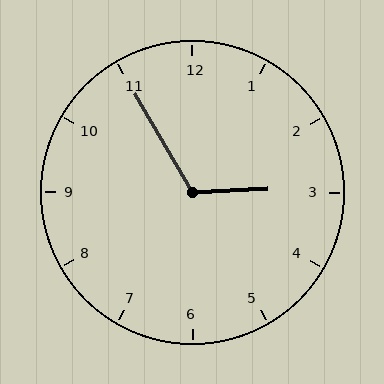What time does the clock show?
2:55.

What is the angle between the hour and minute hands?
Approximately 118 degrees.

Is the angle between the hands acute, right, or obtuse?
It is obtuse.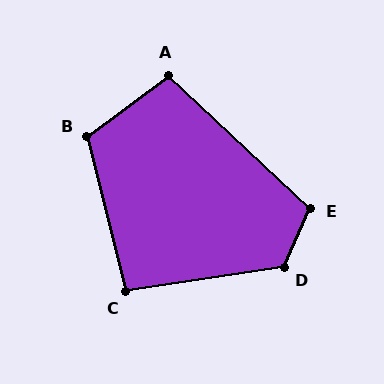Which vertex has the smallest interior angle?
C, at approximately 96 degrees.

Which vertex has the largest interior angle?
D, at approximately 122 degrees.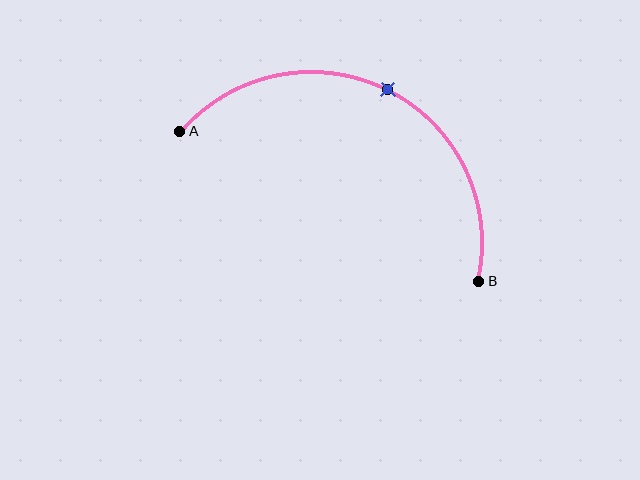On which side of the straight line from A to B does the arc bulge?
The arc bulges above the straight line connecting A and B.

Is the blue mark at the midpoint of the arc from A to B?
Yes. The blue mark lies on the arc at equal arc-length from both A and B — it is the arc midpoint.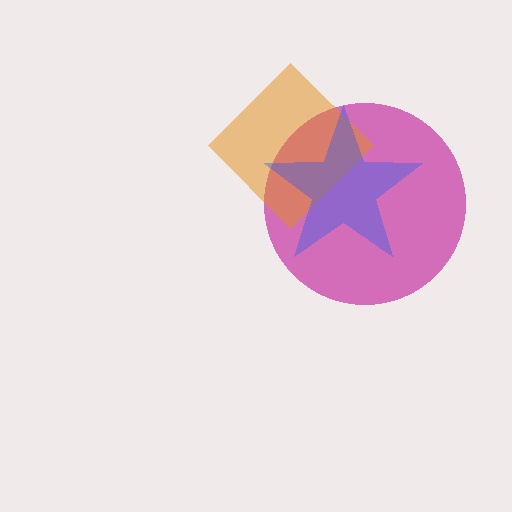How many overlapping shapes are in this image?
There are 3 overlapping shapes in the image.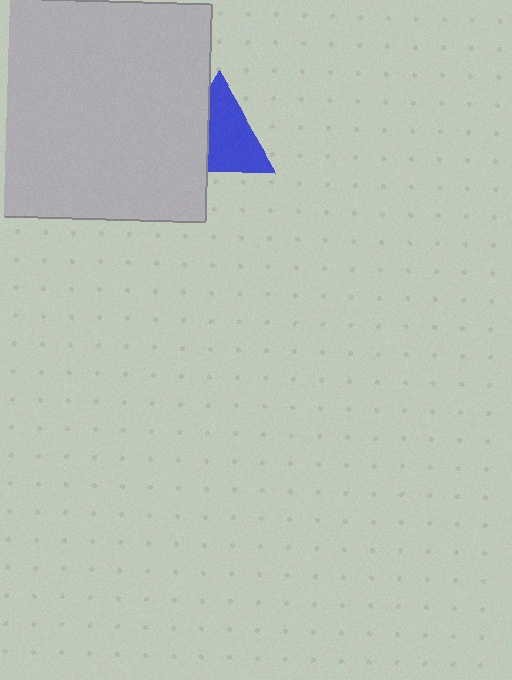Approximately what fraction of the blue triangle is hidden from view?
Roughly 38% of the blue triangle is hidden behind the light gray square.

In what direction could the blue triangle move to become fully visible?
The blue triangle could move right. That would shift it out from behind the light gray square entirely.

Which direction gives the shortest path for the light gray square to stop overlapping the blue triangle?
Moving left gives the shortest separation.